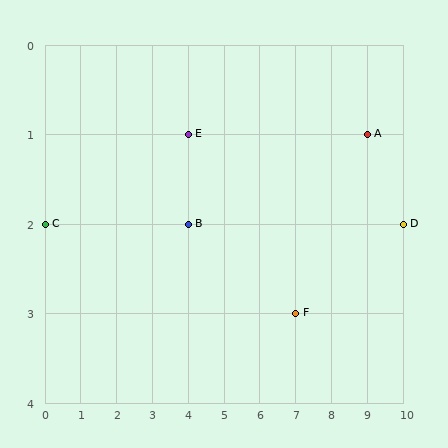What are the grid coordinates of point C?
Point C is at grid coordinates (0, 2).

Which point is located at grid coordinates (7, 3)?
Point F is at (7, 3).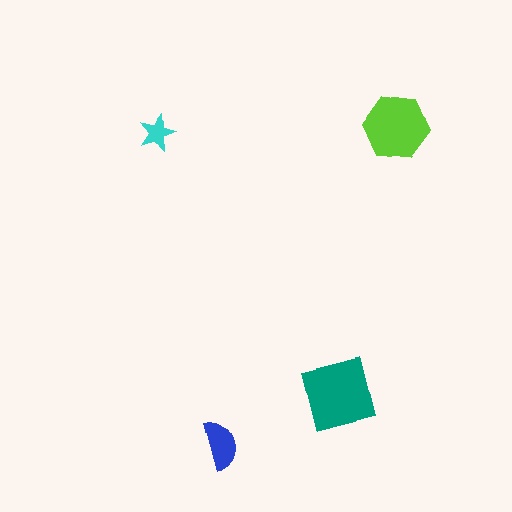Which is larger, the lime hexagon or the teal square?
The teal square.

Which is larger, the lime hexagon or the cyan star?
The lime hexagon.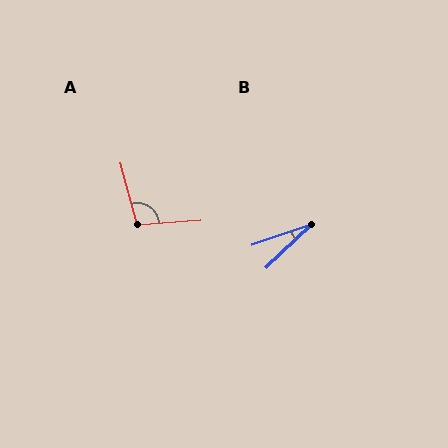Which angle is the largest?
A, at approximately 101 degrees.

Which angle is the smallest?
B, at approximately 25 degrees.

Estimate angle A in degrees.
Approximately 101 degrees.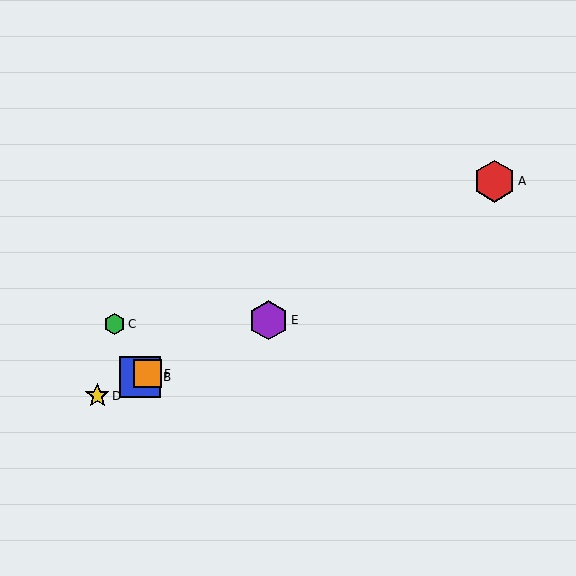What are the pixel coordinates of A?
Object A is at (494, 181).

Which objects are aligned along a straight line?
Objects B, D, E, F are aligned along a straight line.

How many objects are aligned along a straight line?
4 objects (B, D, E, F) are aligned along a straight line.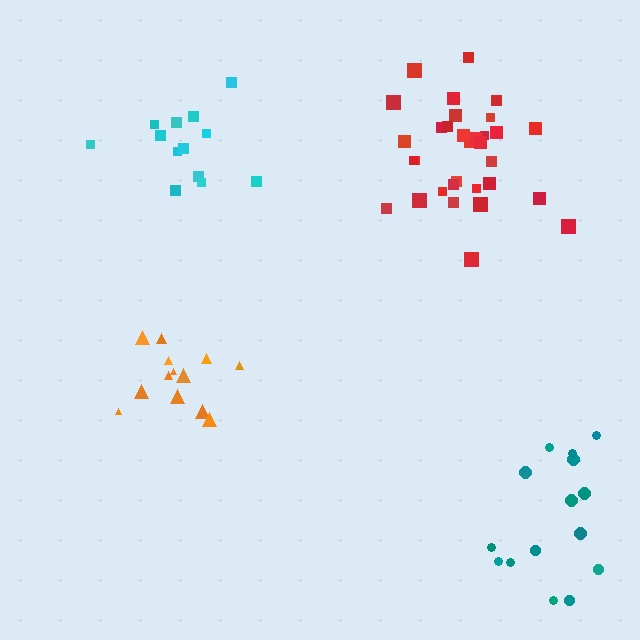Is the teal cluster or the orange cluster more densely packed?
Orange.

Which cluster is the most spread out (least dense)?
Teal.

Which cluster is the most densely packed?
Red.